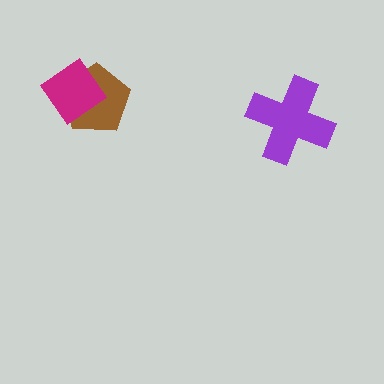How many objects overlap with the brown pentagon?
1 object overlaps with the brown pentagon.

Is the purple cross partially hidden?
No, no other shape covers it.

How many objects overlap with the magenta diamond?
1 object overlaps with the magenta diamond.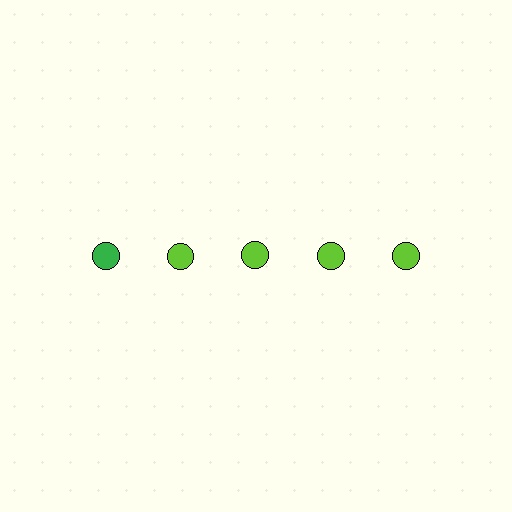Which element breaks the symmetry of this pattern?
The green circle in the top row, leftmost column breaks the symmetry. All other shapes are lime circles.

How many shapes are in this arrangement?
There are 5 shapes arranged in a grid pattern.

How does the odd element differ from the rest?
It has a different color: green instead of lime.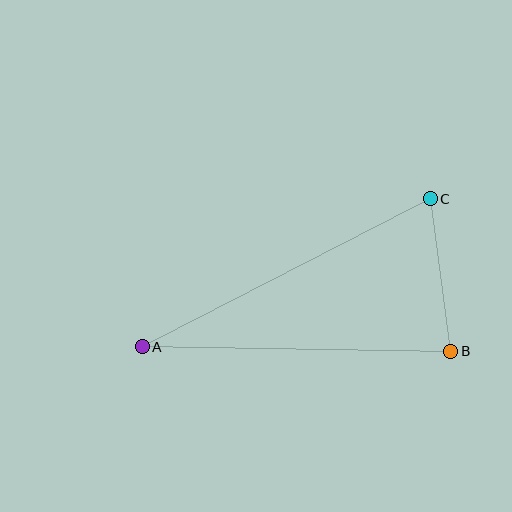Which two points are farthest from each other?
Points A and C are farthest from each other.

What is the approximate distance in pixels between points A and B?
The distance between A and B is approximately 308 pixels.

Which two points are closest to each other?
Points B and C are closest to each other.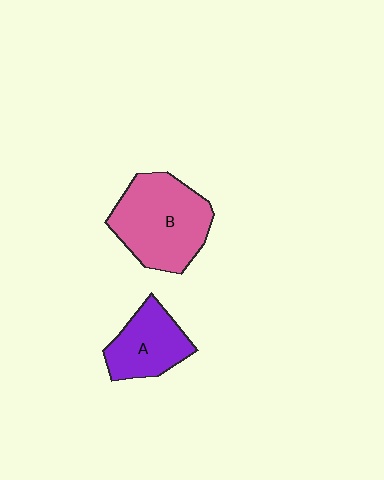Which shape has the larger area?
Shape B (pink).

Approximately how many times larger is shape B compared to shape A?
Approximately 1.6 times.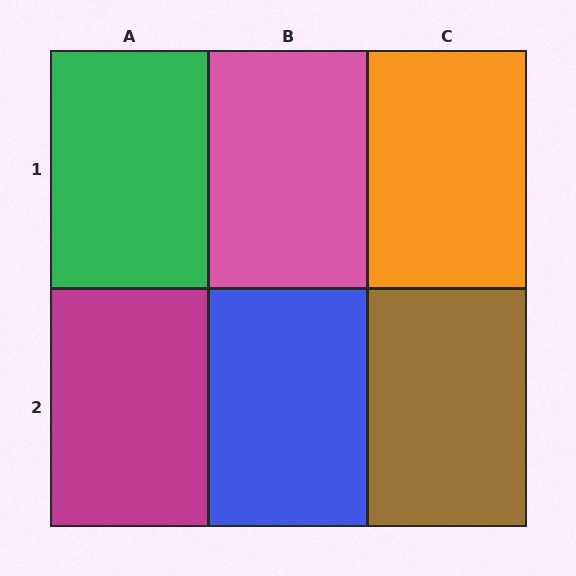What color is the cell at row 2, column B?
Blue.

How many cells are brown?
1 cell is brown.